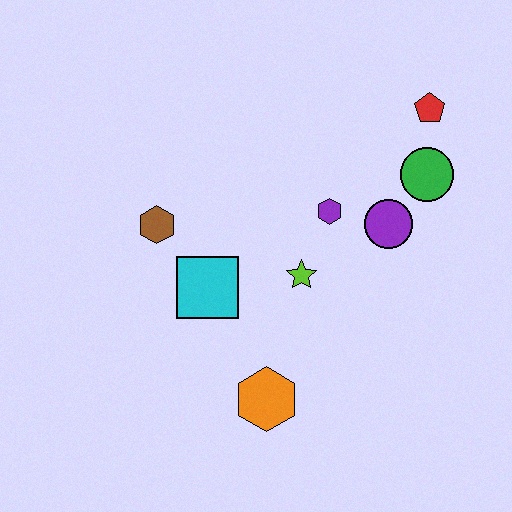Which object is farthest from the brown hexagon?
The red pentagon is farthest from the brown hexagon.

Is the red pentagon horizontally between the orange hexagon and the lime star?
No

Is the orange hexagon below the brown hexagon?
Yes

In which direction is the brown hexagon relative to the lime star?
The brown hexagon is to the left of the lime star.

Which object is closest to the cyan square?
The brown hexagon is closest to the cyan square.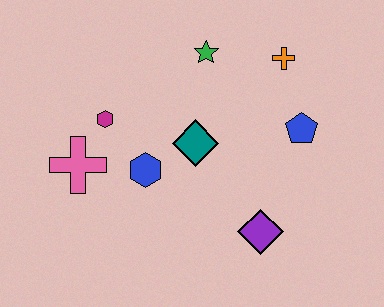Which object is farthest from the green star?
The purple diamond is farthest from the green star.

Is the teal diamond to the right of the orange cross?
No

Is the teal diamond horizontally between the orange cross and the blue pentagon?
No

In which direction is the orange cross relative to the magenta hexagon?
The orange cross is to the right of the magenta hexagon.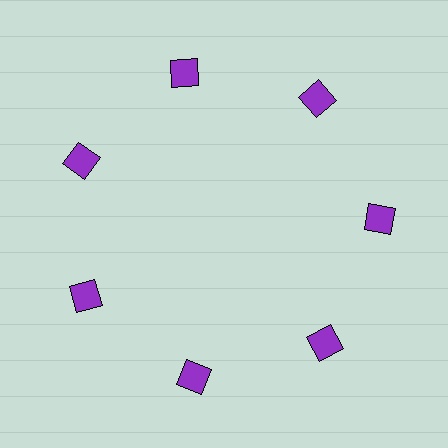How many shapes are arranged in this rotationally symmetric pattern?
There are 7 shapes, arranged in 7 groups of 1.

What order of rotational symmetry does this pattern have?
This pattern has 7-fold rotational symmetry.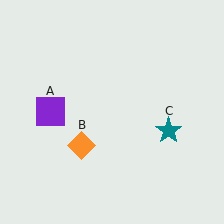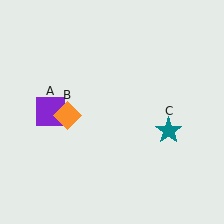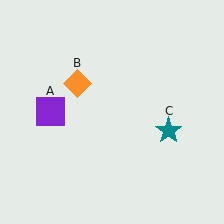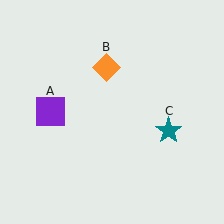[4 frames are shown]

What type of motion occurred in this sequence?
The orange diamond (object B) rotated clockwise around the center of the scene.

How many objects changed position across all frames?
1 object changed position: orange diamond (object B).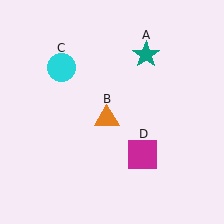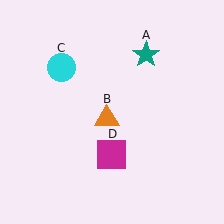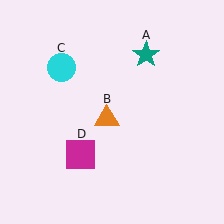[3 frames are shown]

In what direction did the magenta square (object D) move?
The magenta square (object D) moved left.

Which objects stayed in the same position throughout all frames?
Teal star (object A) and orange triangle (object B) and cyan circle (object C) remained stationary.